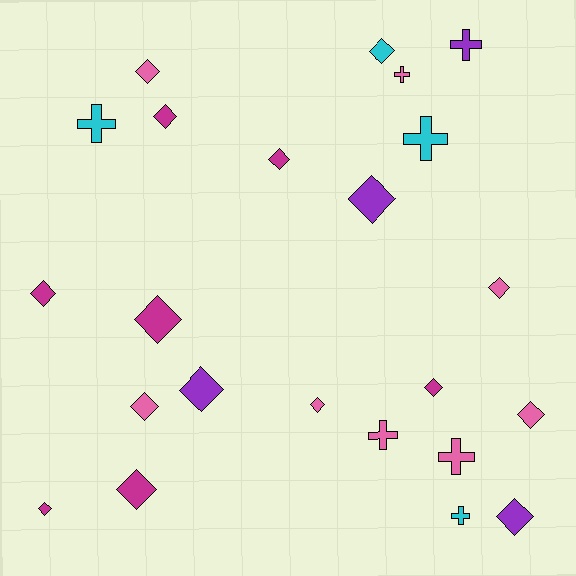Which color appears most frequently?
Pink, with 8 objects.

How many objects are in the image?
There are 23 objects.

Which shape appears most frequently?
Diamond, with 16 objects.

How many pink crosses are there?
There are 3 pink crosses.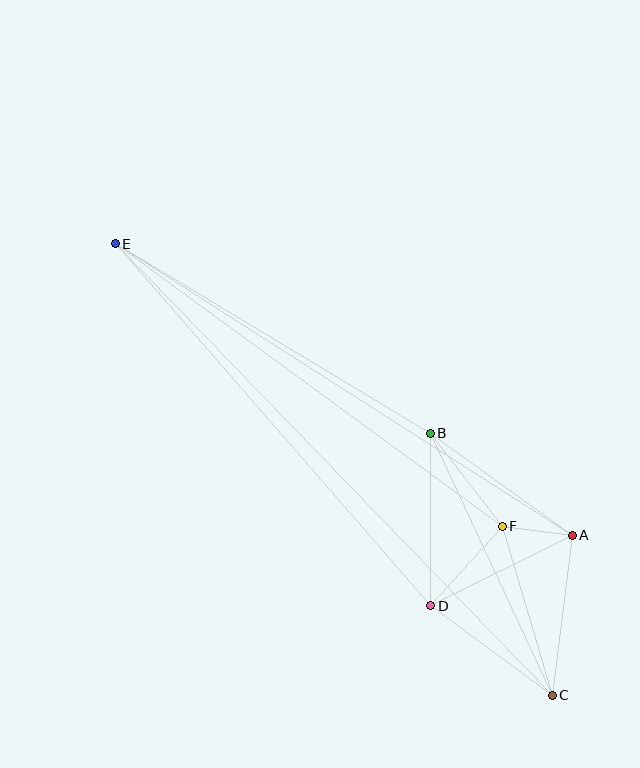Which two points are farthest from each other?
Points C and E are farthest from each other.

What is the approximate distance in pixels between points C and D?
The distance between C and D is approximately 151 pixels.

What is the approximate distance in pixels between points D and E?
The distance between D and E is approximately 480 pixels.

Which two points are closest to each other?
Points A and F are closest to each other.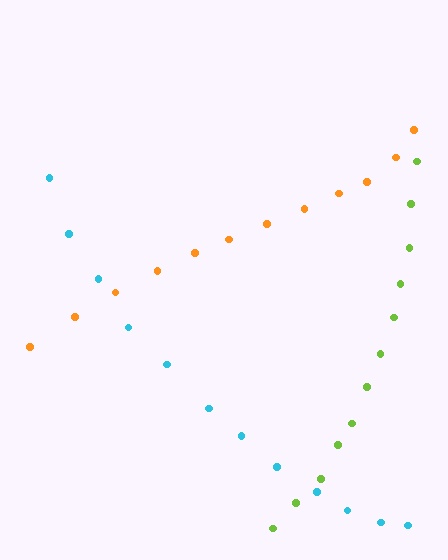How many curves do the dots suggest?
There are 3 distinct paths.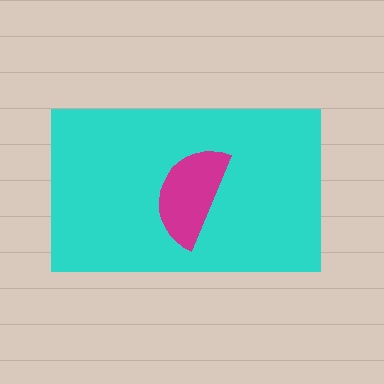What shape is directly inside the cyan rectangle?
The magenta semicircle.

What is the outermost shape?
The cyan rectangle.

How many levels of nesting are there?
2.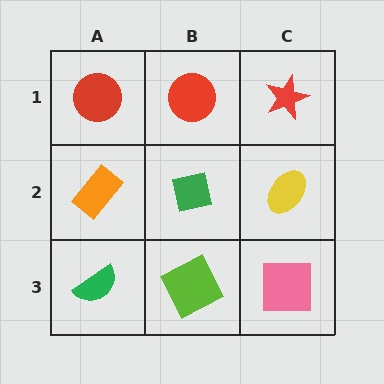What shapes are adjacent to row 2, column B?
A red circle (row 1, column B), a lime square (row 3, column B), an orange rectangle (row 2, column A), a yellow ellipse (row 2, column C).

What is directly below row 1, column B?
A green square.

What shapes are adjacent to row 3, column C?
A yellow ellipse (row 2, column C), a lime square (row 3, column B).